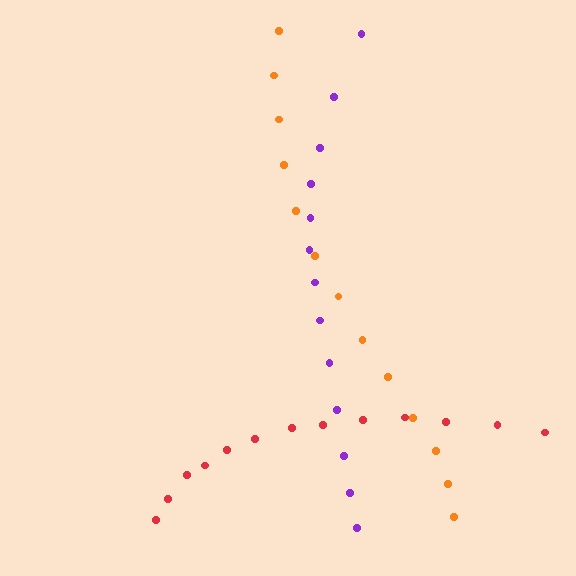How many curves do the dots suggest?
There are 3 distinct paths.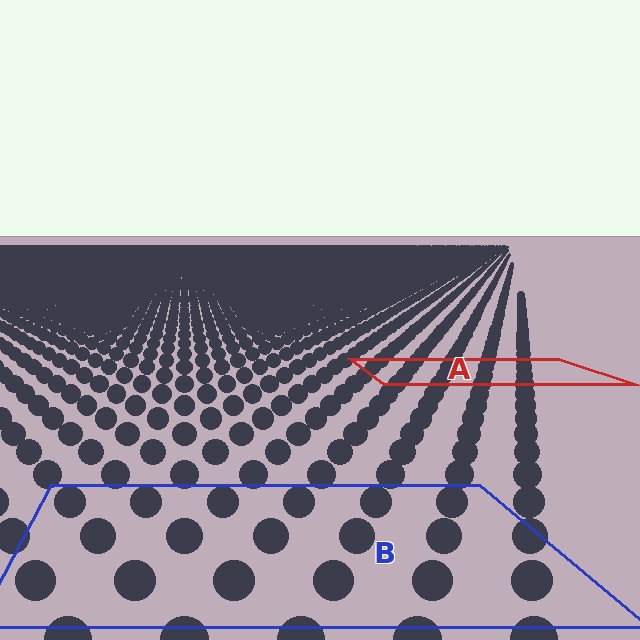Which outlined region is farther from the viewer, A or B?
Region A is farther from the viewer — the texture elements inside it appear smaller and more densely packed.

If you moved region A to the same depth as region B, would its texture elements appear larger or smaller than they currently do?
They would appear larger. At a closer depth, the same texture elements are projected at a bigger on-screen size.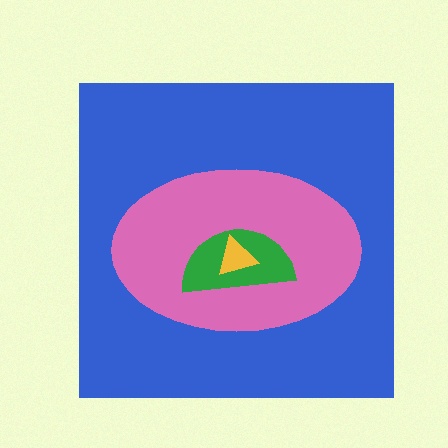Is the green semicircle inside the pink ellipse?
Yes.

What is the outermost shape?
The blue square.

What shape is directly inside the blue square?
The pink ellipse.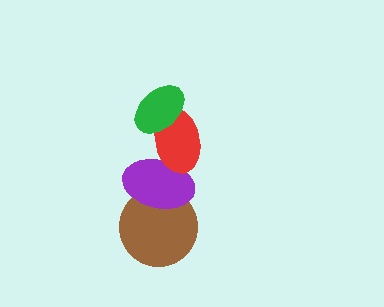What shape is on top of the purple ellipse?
The red ellipse is on top of the purple ellipse.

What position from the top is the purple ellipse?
The purple ellipse is 3rd from the top.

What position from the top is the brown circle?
The brown circle is 4th from the top.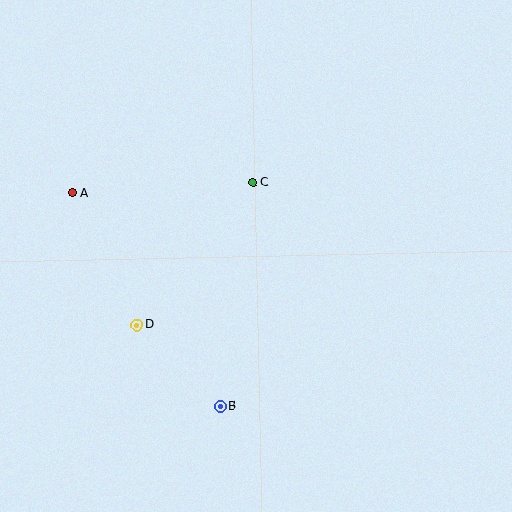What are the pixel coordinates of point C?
Point C is at (253, 182).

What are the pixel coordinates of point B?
Point B is at (220, 406).